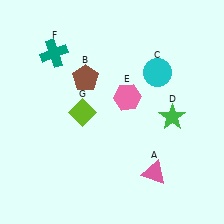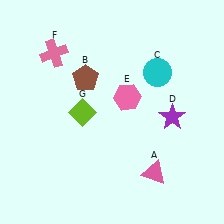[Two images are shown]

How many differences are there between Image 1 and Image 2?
There are 2 differences between the two images.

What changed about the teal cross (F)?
In Image 1, F is teal. In Image 2, it changed to pink.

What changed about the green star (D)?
In Image 1, D is green. In Image 2, it changed to purple.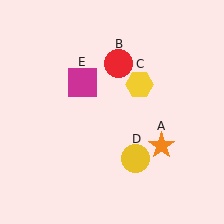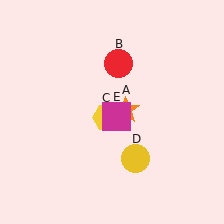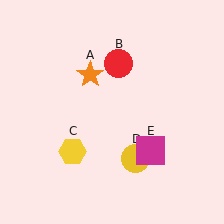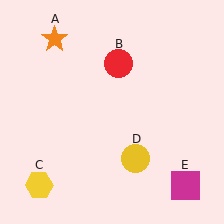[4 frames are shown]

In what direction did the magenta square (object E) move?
The magenta square (object E) moved down and to the right.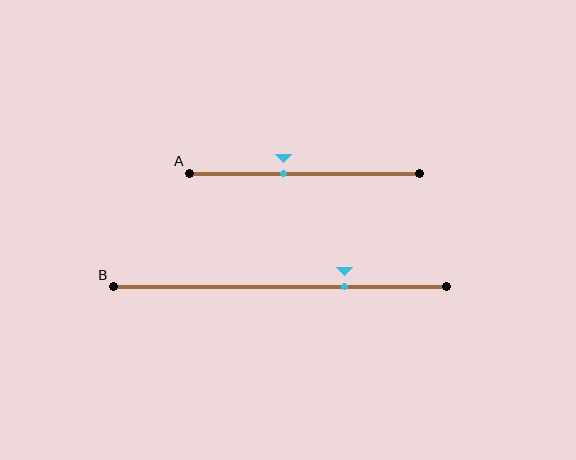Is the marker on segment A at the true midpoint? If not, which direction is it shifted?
No, the marker on segment A is shifted to the left by about 9% of the segment length.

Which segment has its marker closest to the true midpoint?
Segment A has its marker closest to the true midpoint.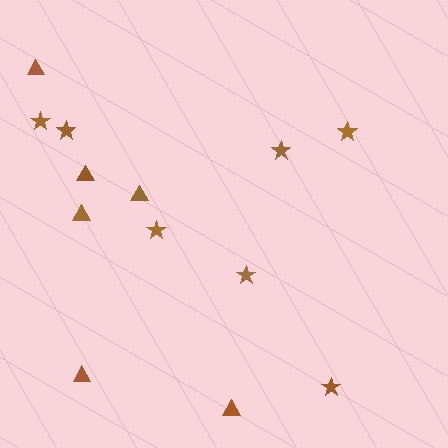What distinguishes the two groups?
There are 2 groups: one group of triangles (6) and one group of stars (7).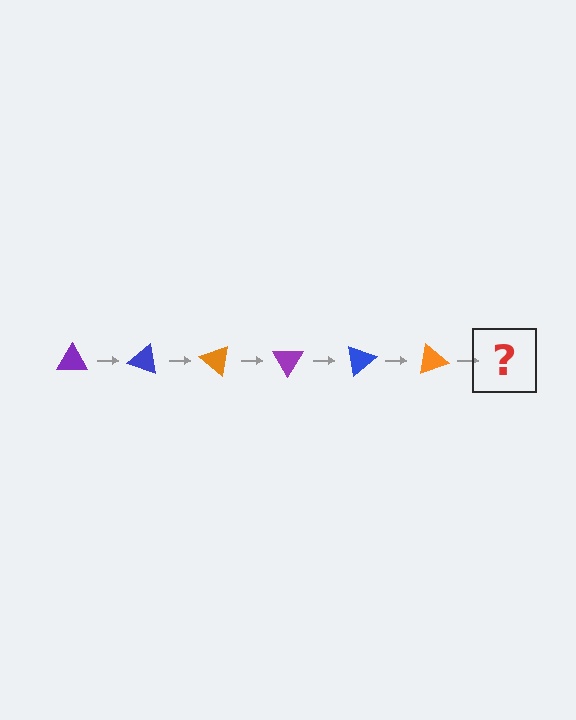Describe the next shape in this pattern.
It should be a purple triangle, rotated 120 degrees from the start.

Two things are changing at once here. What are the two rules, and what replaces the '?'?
The two rules are that it rotates 20 degrees each step and the color cycles through purple, blue, and orange. The '?' should be a purple triangle, rotated 120 degrees from the start.